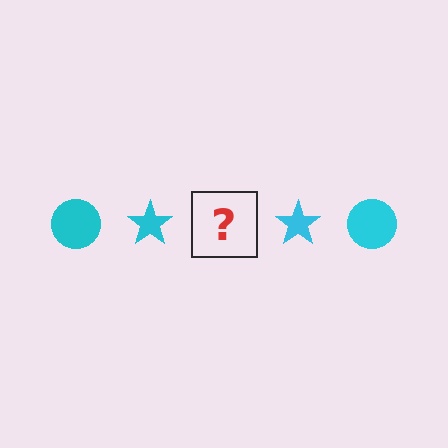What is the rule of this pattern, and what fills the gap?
The rule is that the pattern cycles through circle, star shapes in cyan. The gap should be filled with a cyan circle.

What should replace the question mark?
The question mark should be replaced with a cyan circle.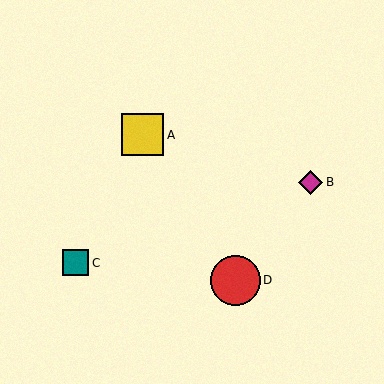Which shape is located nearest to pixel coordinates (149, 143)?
The yellow square (labeled A) at (142, 135) is nearest to that location.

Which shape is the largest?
The red circle (labeled D) is the largest.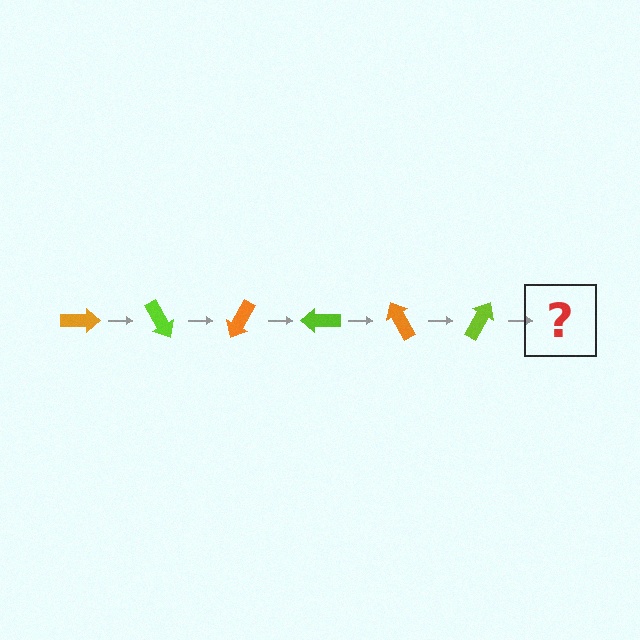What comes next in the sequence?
The next element should be an orange arrow, rotated 360 degrees from the start.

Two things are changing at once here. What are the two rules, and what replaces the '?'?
The two rules are that it rotates 60 degrees each step and the color cycles through orange and lime. The '?' should be an orange arrow, rotated 360 degrees from the start.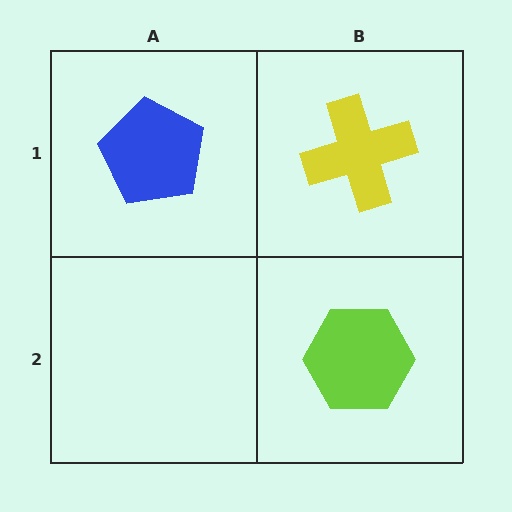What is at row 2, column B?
A lime hexagon.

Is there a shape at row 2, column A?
No, that cell is empty.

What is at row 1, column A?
A blue pentagon.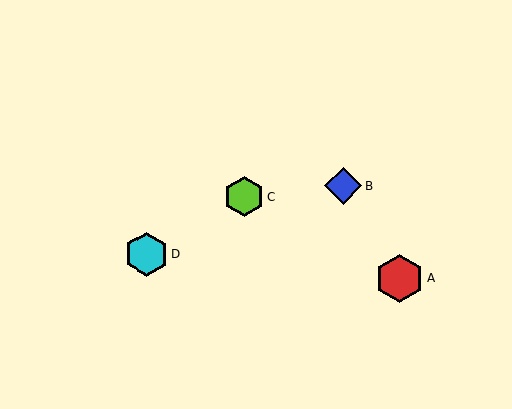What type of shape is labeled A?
Shape A is a red hexagon.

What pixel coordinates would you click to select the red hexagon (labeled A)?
Click at (399, 278) to select the red hexagon A.